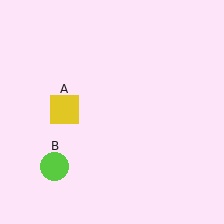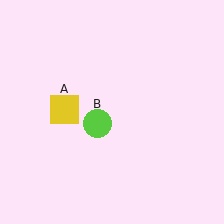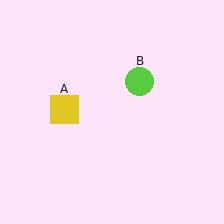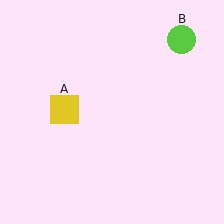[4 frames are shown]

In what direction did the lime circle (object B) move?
The lime circle (object B) moved up and to the right.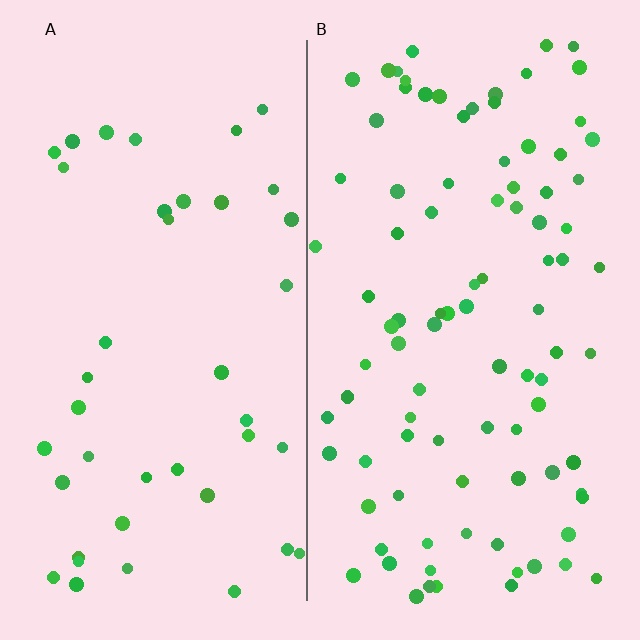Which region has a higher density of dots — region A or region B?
B (the right).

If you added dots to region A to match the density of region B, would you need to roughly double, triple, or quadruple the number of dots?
Approximately double.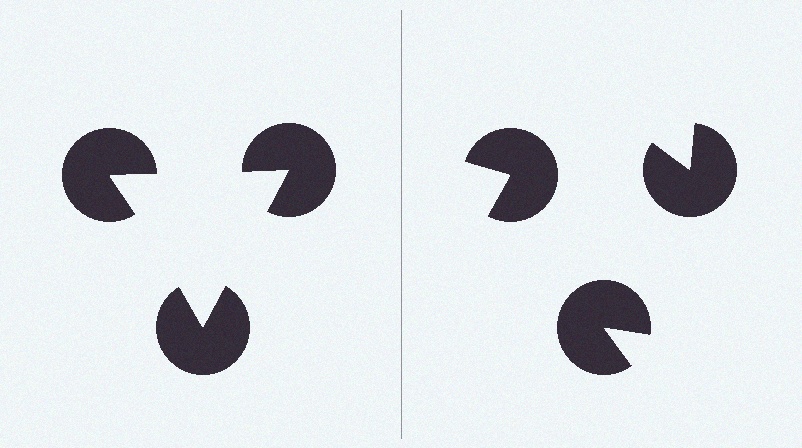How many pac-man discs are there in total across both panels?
6 — 3 on each side.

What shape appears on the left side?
An illusory triangle.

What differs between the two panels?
The pac-man discs are positioned identically on both sides; only the wedge orientations differ. On the left they align to a triangle; on the right they are misaligned.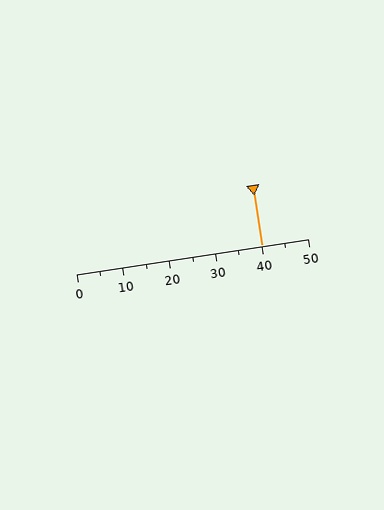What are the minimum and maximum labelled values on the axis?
The axis runs from 0 to 50.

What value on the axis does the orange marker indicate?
The marker indicates approximately 40.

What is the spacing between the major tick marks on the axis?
The major ticks are spaced 10 apart.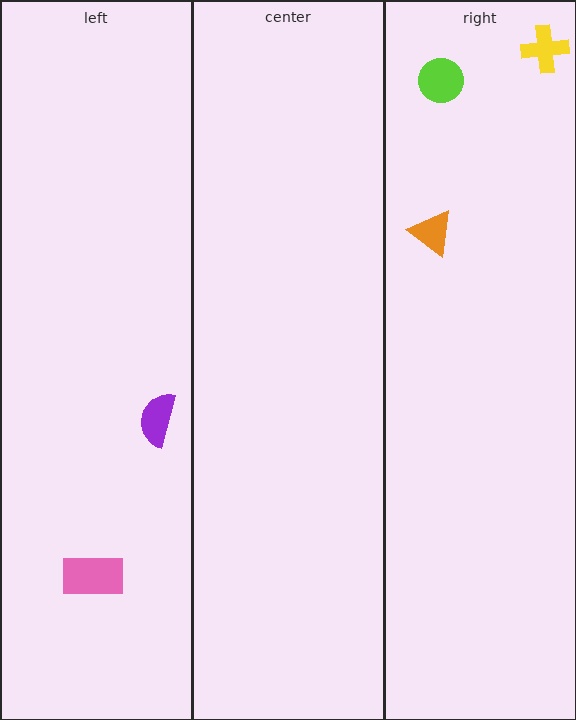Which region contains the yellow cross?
The right region.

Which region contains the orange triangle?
The right region.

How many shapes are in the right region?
3.